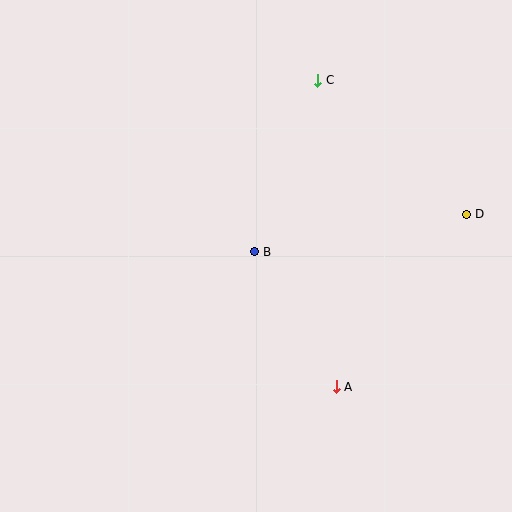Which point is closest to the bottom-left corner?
Point A is closest to the bottom-left corner.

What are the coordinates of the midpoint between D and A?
The midpoint between D and A is at (402, 300).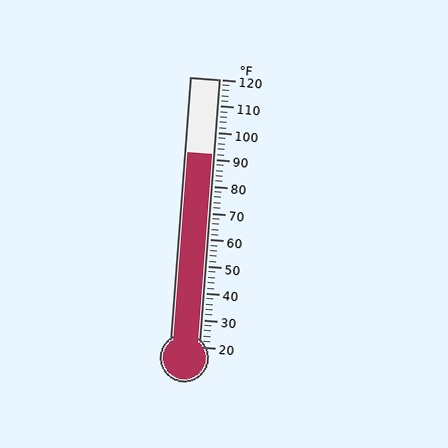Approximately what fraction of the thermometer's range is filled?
The thermometer is filled to approximately 70% of its range.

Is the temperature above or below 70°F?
The temperature is above 70°F.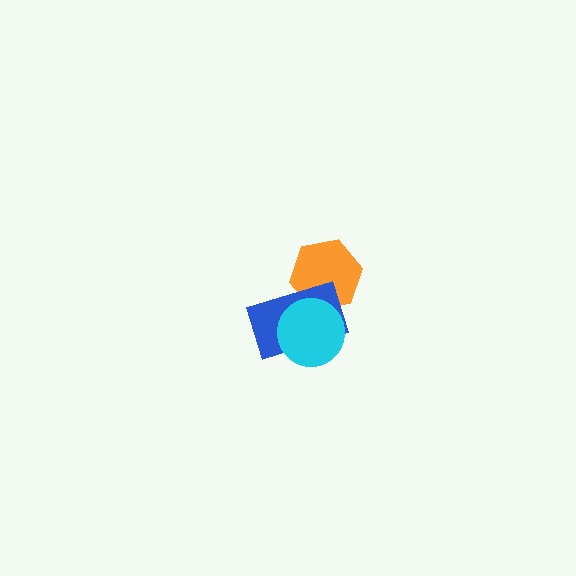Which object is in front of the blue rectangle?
The cyan circle is in front of the blue rectangle.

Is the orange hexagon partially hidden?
Yes, it is partially covered by another shape.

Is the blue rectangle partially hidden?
Yes, it is partially covered by another shape.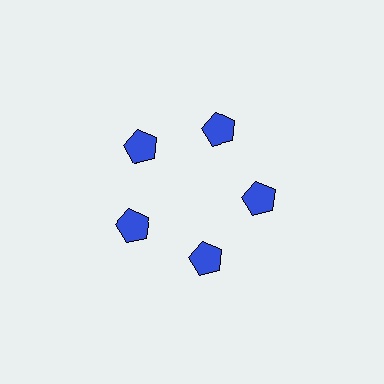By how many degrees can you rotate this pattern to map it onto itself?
The pattern maps onto itself every 72 degrees of rotation.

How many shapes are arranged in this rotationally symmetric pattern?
There are 5 shapes, arranged in 5 groups of 1.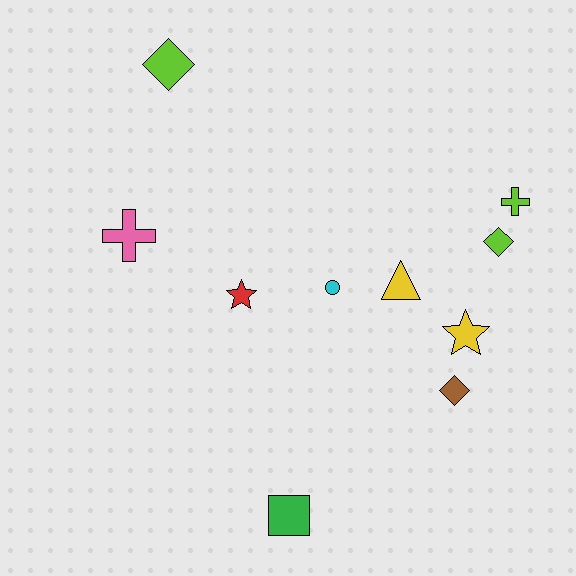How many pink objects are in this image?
There is 1 pink object.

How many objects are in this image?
There are 10 objects.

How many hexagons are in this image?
There are no hexagons.